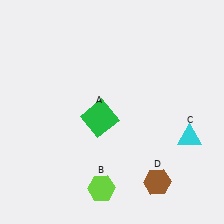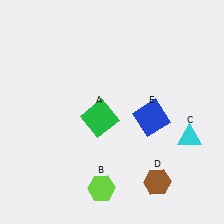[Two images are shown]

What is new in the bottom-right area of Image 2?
A blue square (E) was added in the bottom-right area of Image 2.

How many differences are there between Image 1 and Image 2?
There is 1 difference between the two images.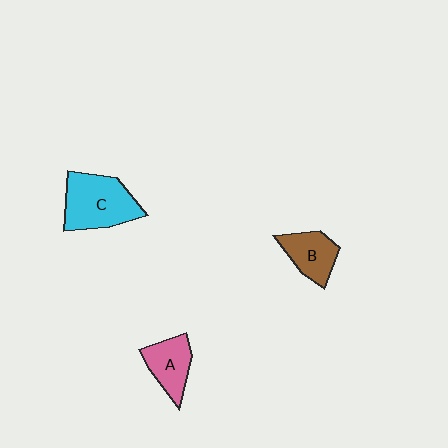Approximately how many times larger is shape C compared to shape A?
Approximately 1.6 times.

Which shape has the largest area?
Shape C (cyan).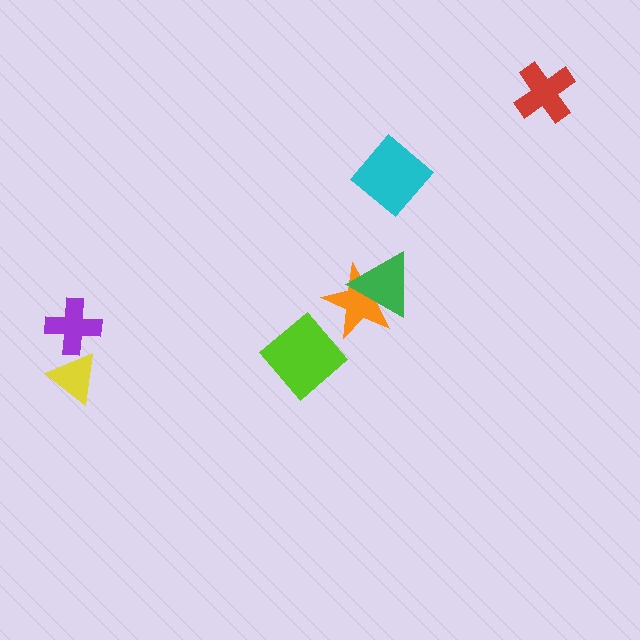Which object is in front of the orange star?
The green triangle is in front of the orange star.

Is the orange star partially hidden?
Yes, it is partially covered by another shape.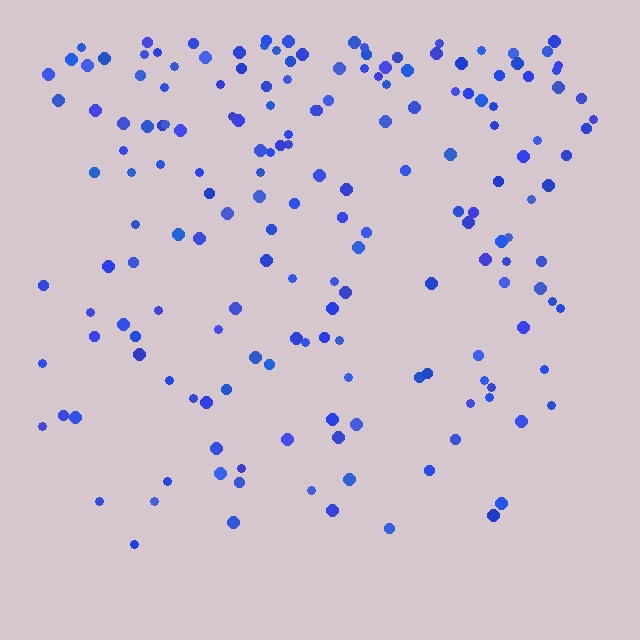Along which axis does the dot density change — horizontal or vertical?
Vertical.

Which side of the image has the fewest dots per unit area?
The bottom.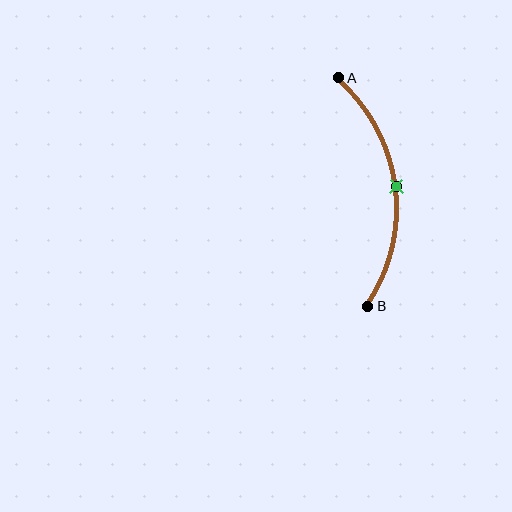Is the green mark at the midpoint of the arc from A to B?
Yes. The green mark lies on the arc at equal arc-length from both A and B — it is the arc midpoint.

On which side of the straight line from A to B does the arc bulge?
The arc bulges to the right of the straight line connecting A and B.